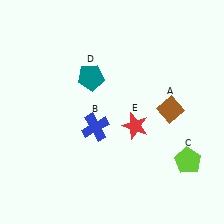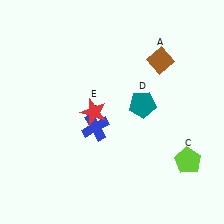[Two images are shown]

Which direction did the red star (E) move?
The red star (E) moved left.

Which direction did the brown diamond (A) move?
The brown diamond (A) moved up.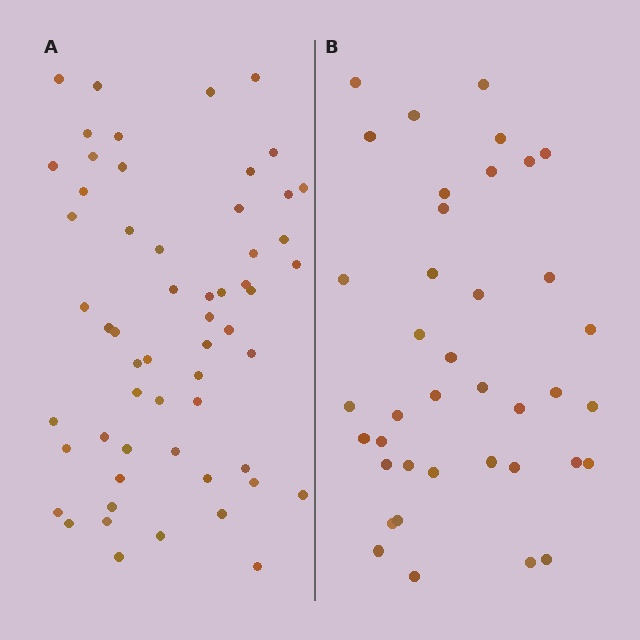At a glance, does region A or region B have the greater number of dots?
Region A (the left region) has more dots.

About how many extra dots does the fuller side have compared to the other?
Region A has approximately 20 more dots than region B.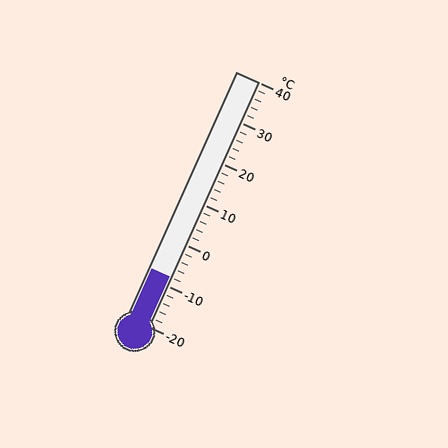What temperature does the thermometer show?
The thermometer shows approximately -8°C.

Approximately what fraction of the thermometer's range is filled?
The thermometer is filled to approximately 20% of its range.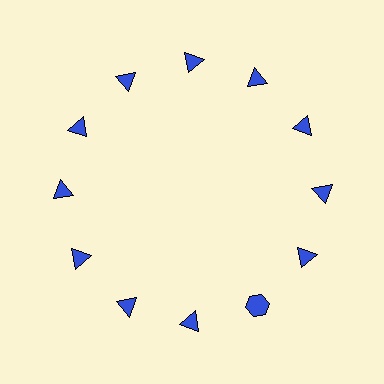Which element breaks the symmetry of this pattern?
The blue hexagon at roughly the 5 o'clock position breaks the symmetry. All other shapes are blue triangles.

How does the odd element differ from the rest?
It has a different shape: hexagon instead of triangle.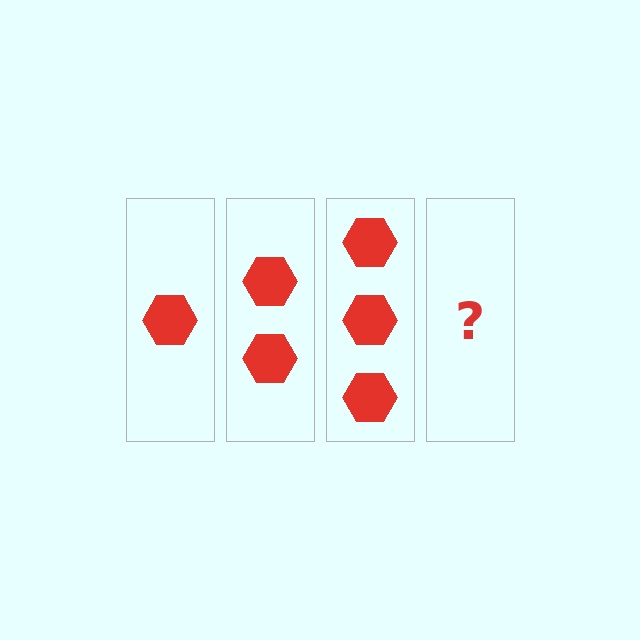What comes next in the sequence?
The next element should be 4 hexagons.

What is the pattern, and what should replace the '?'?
The pattern is that each step adds one more hexagon. The '?' should be 4 hexagons.